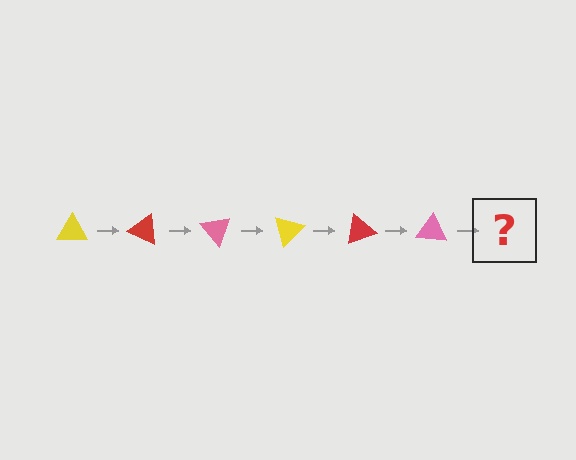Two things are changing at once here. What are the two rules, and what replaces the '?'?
The two rules are that it rotates 25 degrees each step and the color cycles through yellow, red, and pink. The '?' should be a yellow triangle, rotated 150 degrees from the start.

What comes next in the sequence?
The next element should be a yellow triangle, rotated 150 degrees from the start.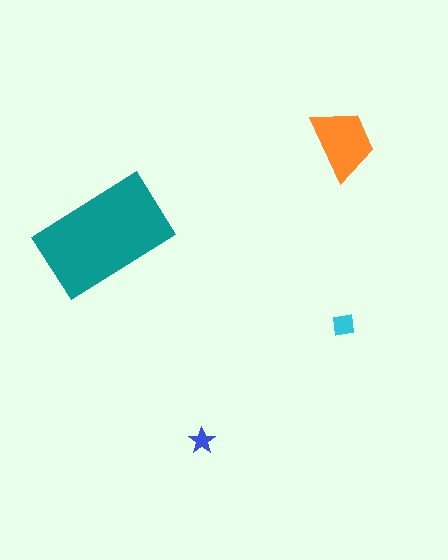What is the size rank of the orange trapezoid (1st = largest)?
2nd.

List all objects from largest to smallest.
The teal rectangle, the orange trapezoid, the cyan square, the blue star.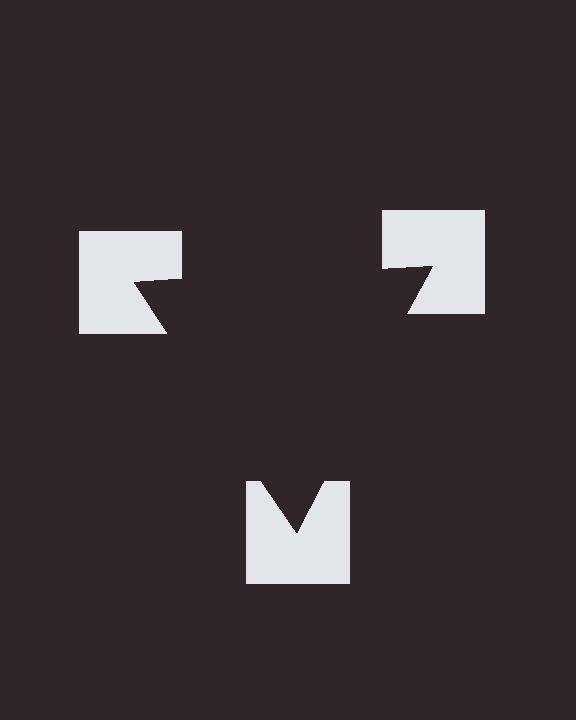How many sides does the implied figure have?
3 sides.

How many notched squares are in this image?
There are 3 — one at each vertex of the illusory triangle.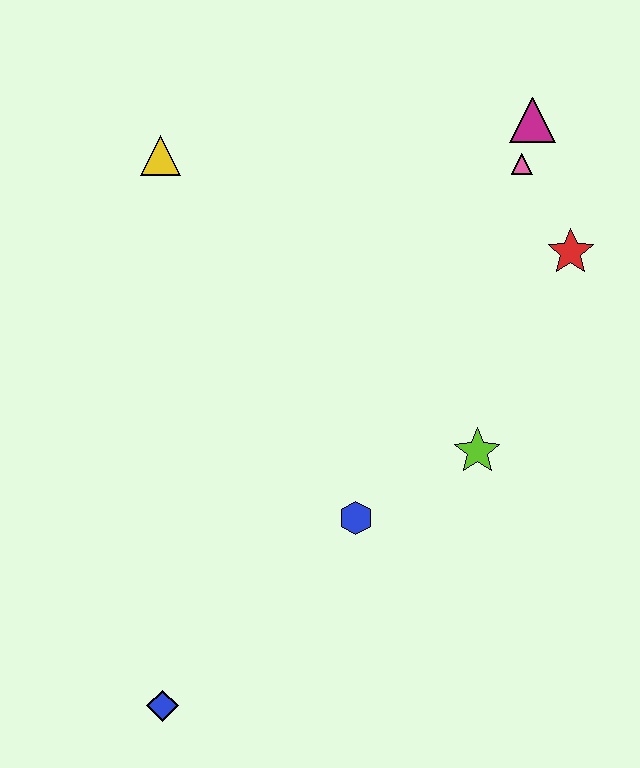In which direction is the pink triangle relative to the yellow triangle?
The pink triangle is to the right of the yellow triangle.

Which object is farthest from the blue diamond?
The magenta triangle is farthest from the blue diamond.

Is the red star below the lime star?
No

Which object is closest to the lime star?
The blue hexagon is closest to the lime star.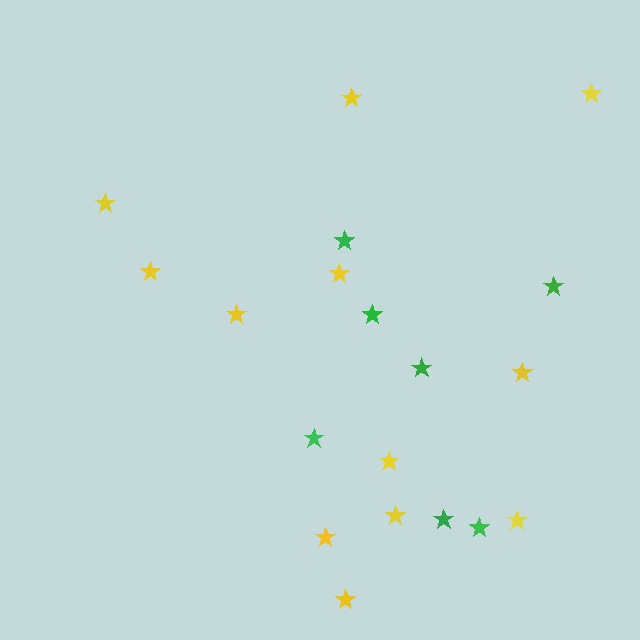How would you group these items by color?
There are 2 groups: one group of green stars (7) and one group of yellow stars (12).